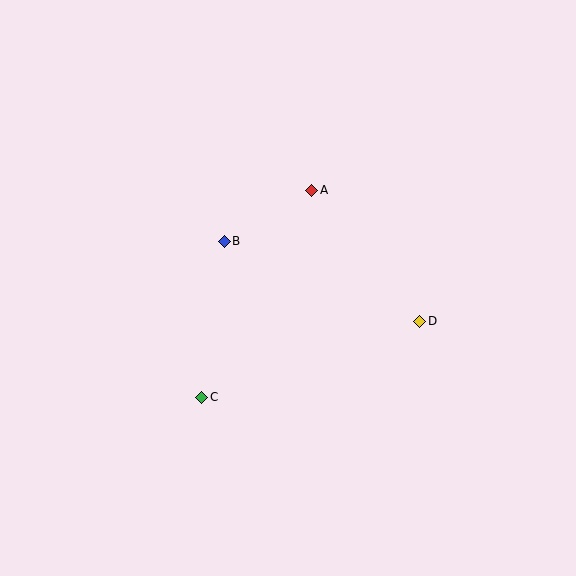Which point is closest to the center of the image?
Point B at (224, 241) is closest to the center.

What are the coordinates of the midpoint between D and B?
The midpoint between D and B is at (322, 281).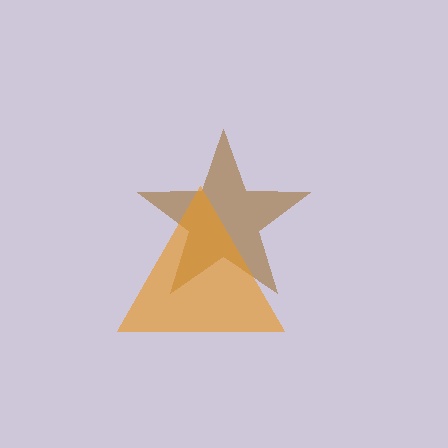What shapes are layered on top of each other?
The layered shapes are: a brown star, an orange triangle.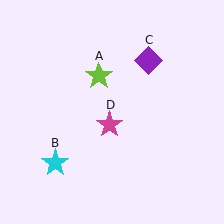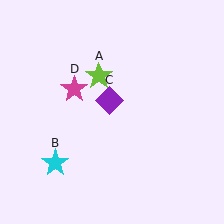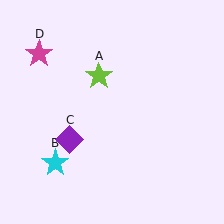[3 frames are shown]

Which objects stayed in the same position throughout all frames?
Lime star (object A) and cyan star (object B) remained stationary.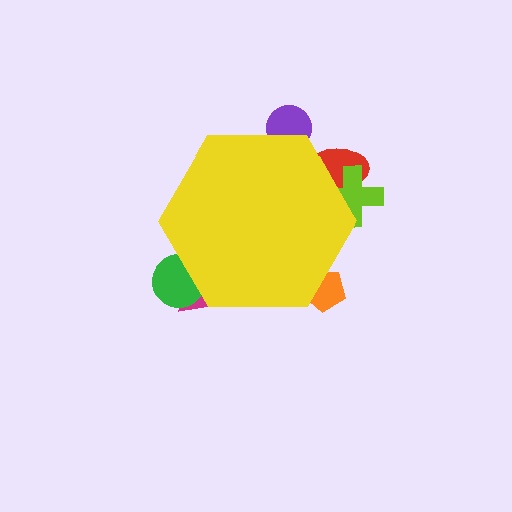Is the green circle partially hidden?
Yes, the green circle is partially hidden behind the yellow hexagon.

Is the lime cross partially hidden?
Yes, the lime cross is partially hidden behind the yellow hexagon.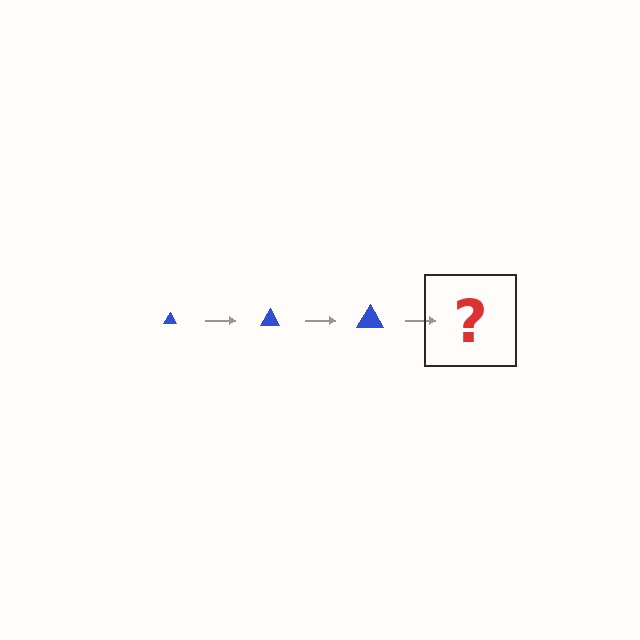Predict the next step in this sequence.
The next step is a blue triangle, larger than the previous one.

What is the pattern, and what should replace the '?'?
The pattern is that the triangle gets progressively larger each step. The '?' should be a blue triangle, larger than the previous one.